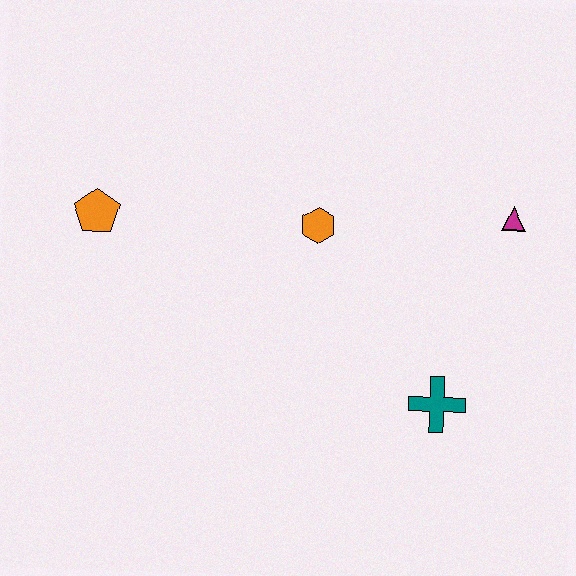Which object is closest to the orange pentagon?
The orange hexagon is closest to the orange pentagon.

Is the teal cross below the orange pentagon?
Yes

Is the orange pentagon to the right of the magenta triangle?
No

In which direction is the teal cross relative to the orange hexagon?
The teal cross is below the orange hexagon.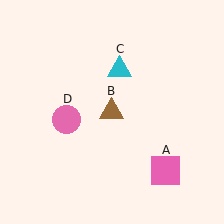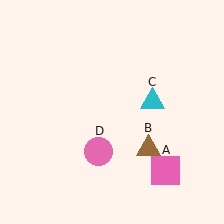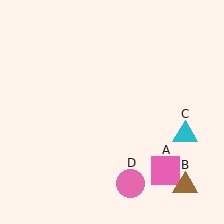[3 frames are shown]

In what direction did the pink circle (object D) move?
The pink circle (object D) moved down and to the right.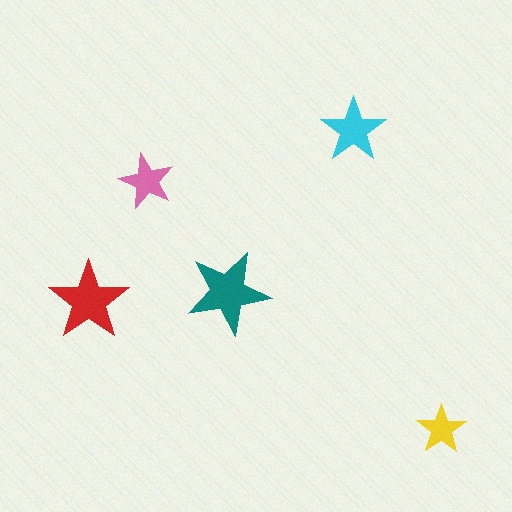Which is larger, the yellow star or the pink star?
The pink one.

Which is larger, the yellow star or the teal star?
The teal one.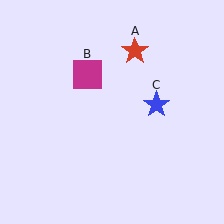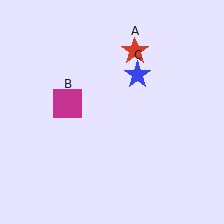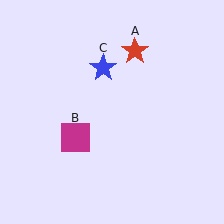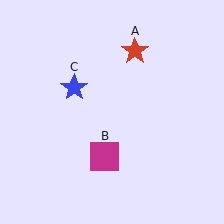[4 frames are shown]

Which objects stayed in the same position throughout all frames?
Red star (object A) remained stationary.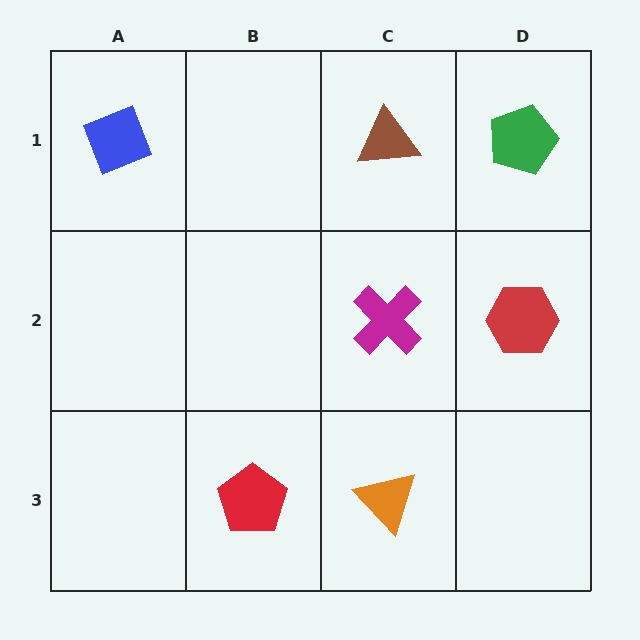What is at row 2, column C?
A magenta cross.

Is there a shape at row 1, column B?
No, that cell is empty.